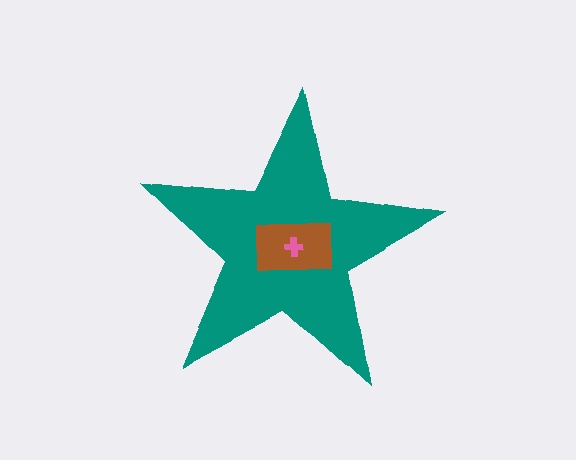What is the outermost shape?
The teal star.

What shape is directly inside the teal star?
The brown rectangle.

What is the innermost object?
The pink cross.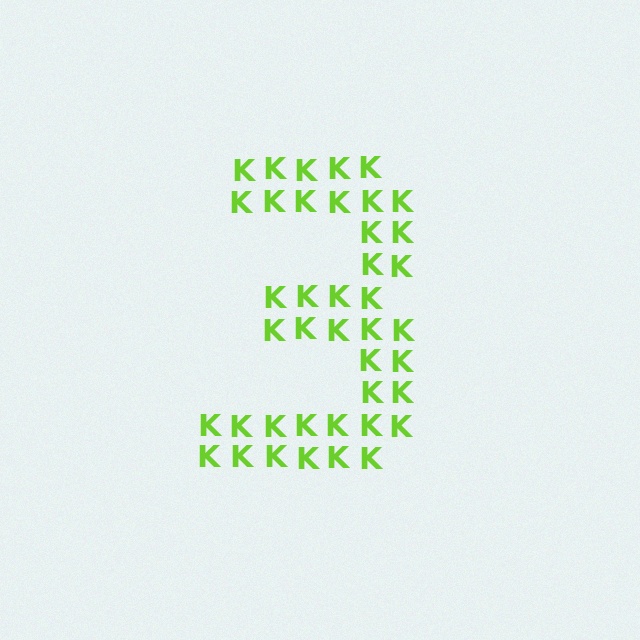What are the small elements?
The small elements are letter K's.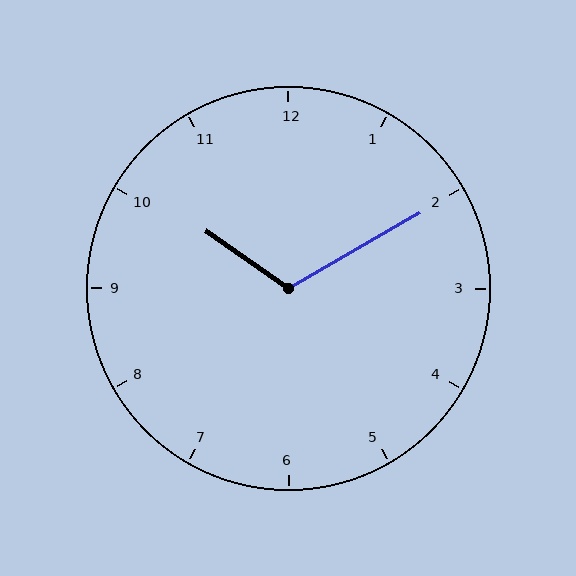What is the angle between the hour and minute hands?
Approximately 115 degrees.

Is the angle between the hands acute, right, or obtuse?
It is obtuse.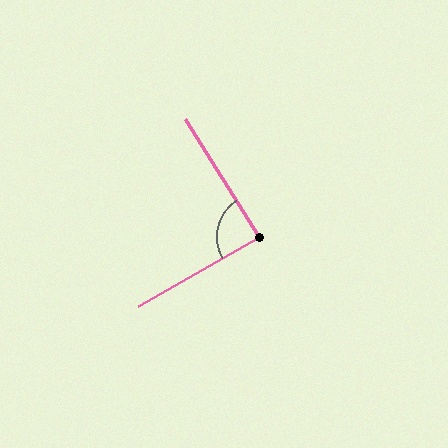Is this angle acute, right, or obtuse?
It is approximately a right angle.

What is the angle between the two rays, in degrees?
Approximately 87 degrees.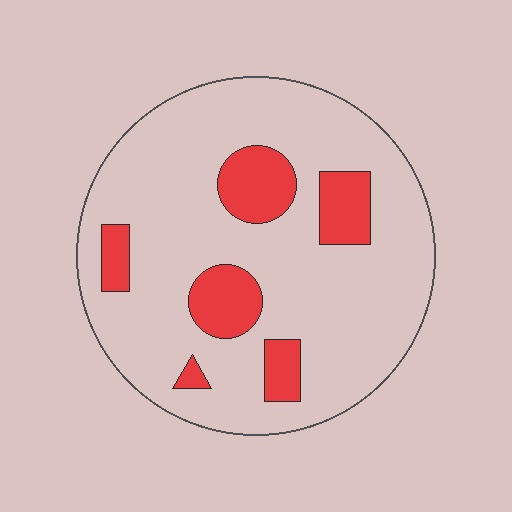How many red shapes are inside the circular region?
6.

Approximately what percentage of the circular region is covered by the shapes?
Approximately 20%.